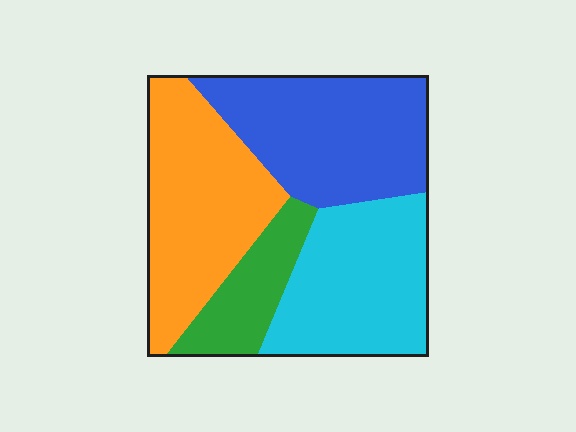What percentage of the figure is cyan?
Cyan takes up about one quarter (1/4) of the figure.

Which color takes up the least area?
Green, at roughly 10%.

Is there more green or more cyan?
Cyan.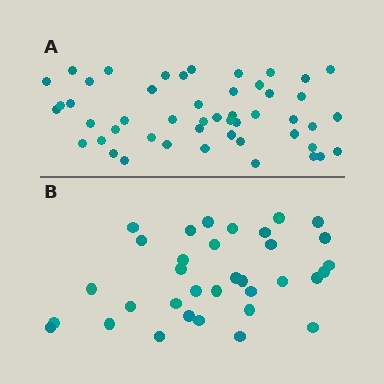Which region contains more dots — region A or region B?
Region A (the top region) has more dots.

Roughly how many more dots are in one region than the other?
Region A has approximately 15 more dots than region B.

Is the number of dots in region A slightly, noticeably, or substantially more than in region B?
Region A has noticeably more, but not dramatically so. The ratio is roughly 1.4 to 1.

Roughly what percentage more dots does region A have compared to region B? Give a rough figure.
About 45% more.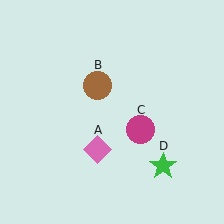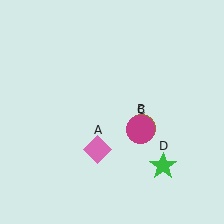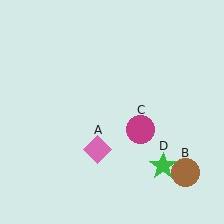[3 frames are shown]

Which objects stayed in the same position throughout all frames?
Pink diamond (object A) and magenta circle (object C) and green star (object D) remained stationary.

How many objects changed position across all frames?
1 object changed position: brown circle (object B).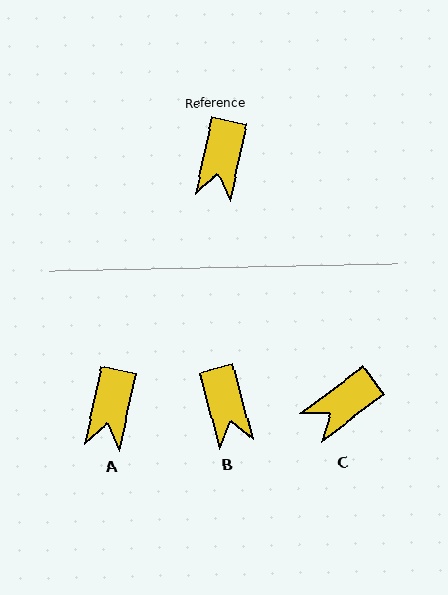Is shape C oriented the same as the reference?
No, it is off by about 41 degrees.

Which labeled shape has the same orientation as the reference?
A.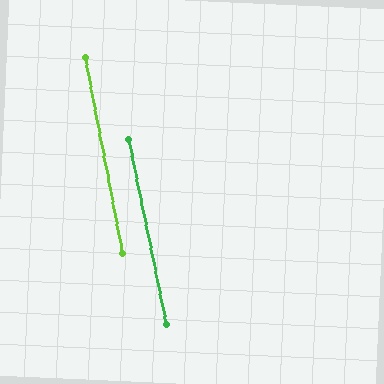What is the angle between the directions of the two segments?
Approximately 1 degree.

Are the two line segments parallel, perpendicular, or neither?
Parallel — their directions differ by only 0.5°.